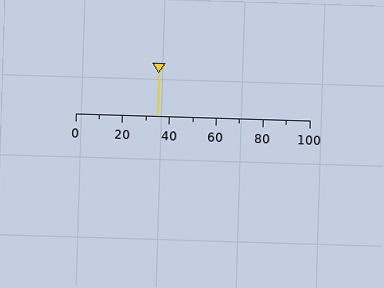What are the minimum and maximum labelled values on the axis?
The axis runs from 0 to 100.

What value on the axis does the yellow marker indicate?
The marker indicates approximately 35.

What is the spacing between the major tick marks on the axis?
The major ticks are spaced 20 apart.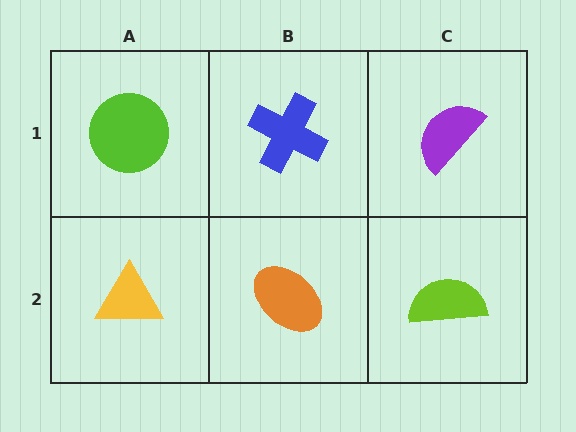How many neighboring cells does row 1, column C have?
2.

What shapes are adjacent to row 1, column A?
A yellow triangle (row 2, column A), a blue cross (row 1, column B).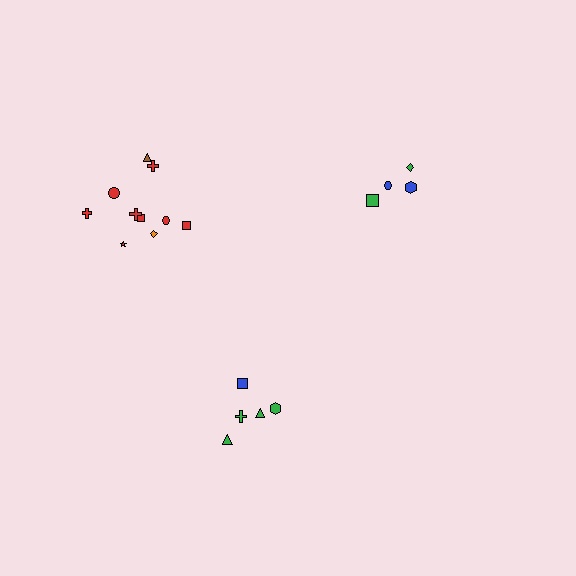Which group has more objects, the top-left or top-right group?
The top-left group.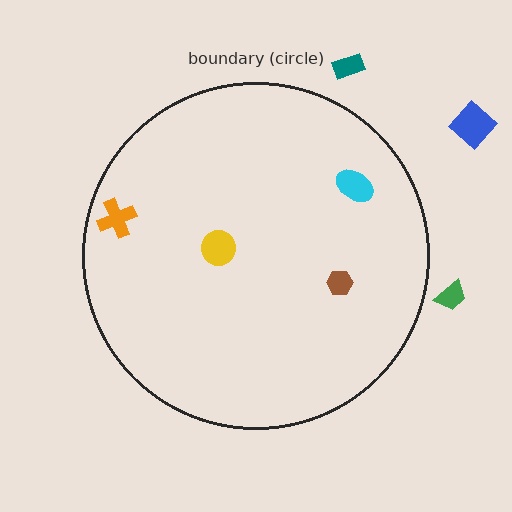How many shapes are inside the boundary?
4 inside, 3 outside.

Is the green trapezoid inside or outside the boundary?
Outside.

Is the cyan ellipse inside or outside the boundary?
Inside.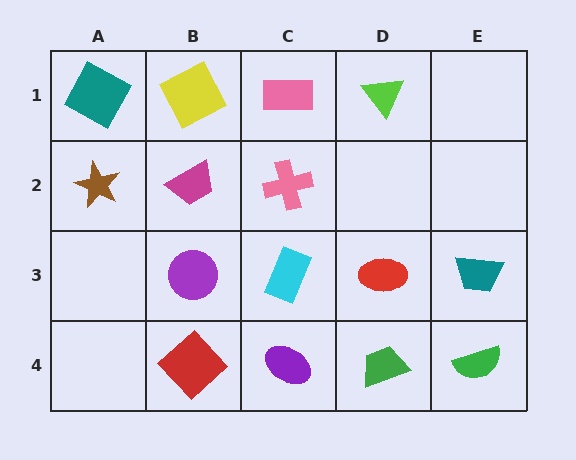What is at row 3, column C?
A cyan rectangle.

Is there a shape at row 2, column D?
No, that cell is empty.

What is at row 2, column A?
A brown star.